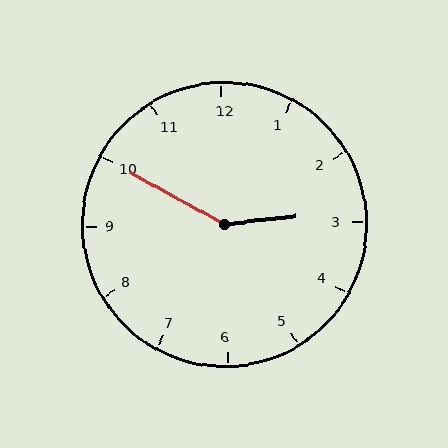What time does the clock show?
2:50.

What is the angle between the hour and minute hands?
Approximately 145 degrees.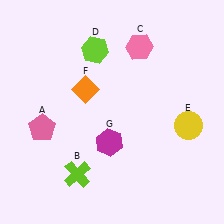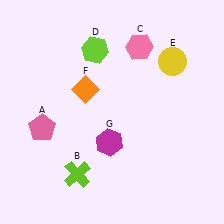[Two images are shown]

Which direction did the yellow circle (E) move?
The yellow circle (E) moved up.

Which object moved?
The yellow circle (E) moved up.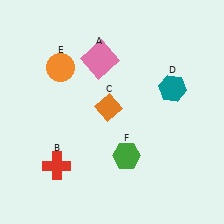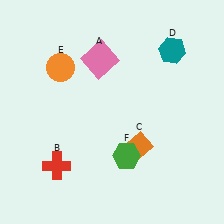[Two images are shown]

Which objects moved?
The objects that moved are: the orange diamond (C), the teal hexagon (D).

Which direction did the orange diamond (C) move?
The orange diamond (C) moved down.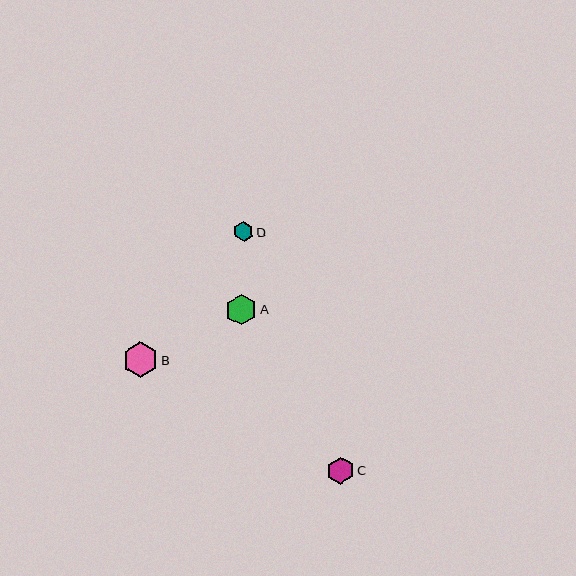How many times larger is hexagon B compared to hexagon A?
Hexagon B is approximately 1.1 times the size of hexagon A.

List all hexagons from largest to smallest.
From largest to smallest: B, A, C, D.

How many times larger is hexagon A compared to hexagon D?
Hexagon A is approximately 1.5 times the size of hexagon D.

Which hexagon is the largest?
Hexagon B is the largest with a size of approximately 35 pixels.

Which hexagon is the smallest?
Hexagon D is the smallest with a size of approximately 21 pixels.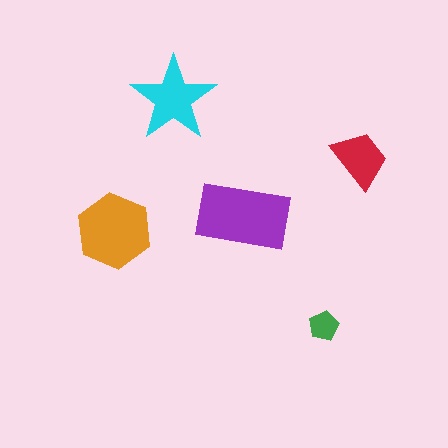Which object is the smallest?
The green pentagon.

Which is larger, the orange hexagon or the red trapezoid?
The orange hexagon.